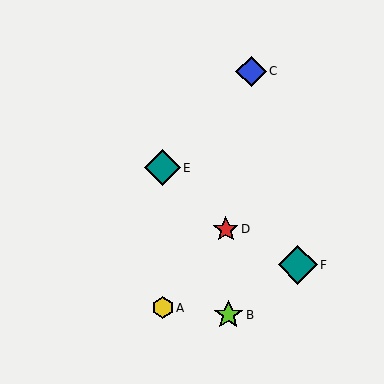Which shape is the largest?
The teal diamond (labeled F) is the largest.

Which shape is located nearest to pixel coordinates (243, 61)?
The blue diamond (labeled C) at (251, 72) is nearest to that location.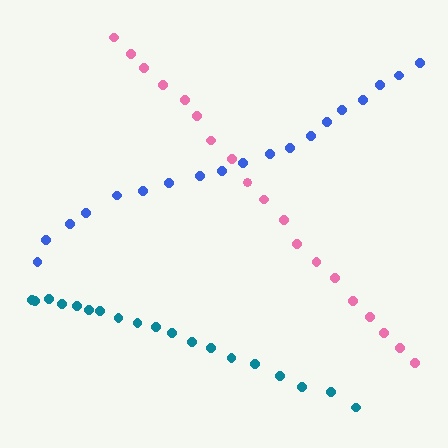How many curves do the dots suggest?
There are 3 distinct paths.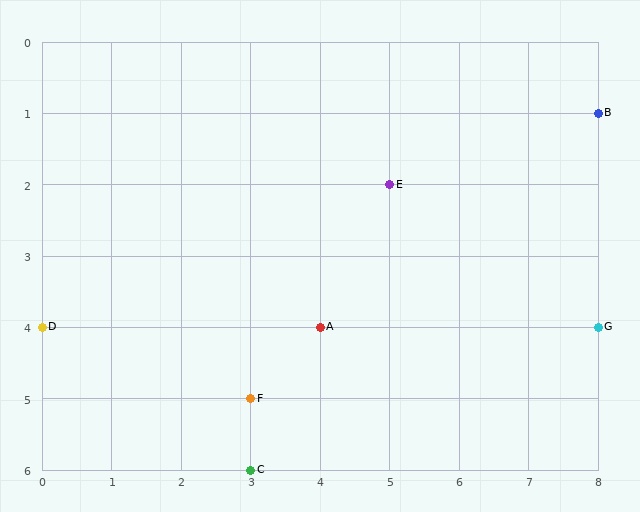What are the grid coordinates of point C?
Point C is at grid coordinates (3, 6).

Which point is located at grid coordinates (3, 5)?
Point F is at (3, 5).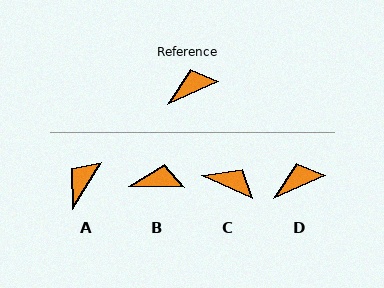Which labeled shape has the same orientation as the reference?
D.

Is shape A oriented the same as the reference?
No, it is off by about 34 degrees.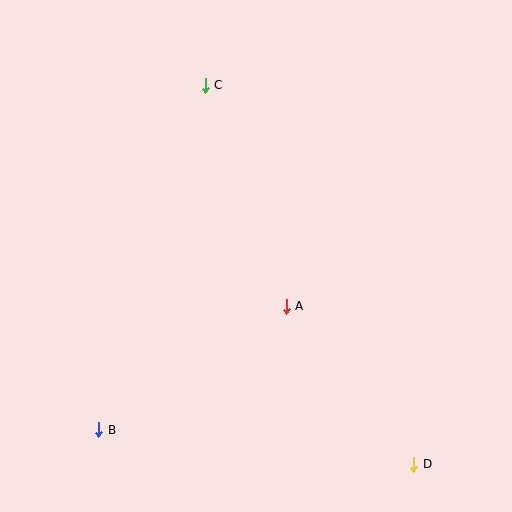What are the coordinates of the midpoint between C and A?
The midpoint between C and A is at (246, 196).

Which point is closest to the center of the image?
Point A at (286, 306) is closest to the center.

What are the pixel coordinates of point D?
Point D is at (414, 464).